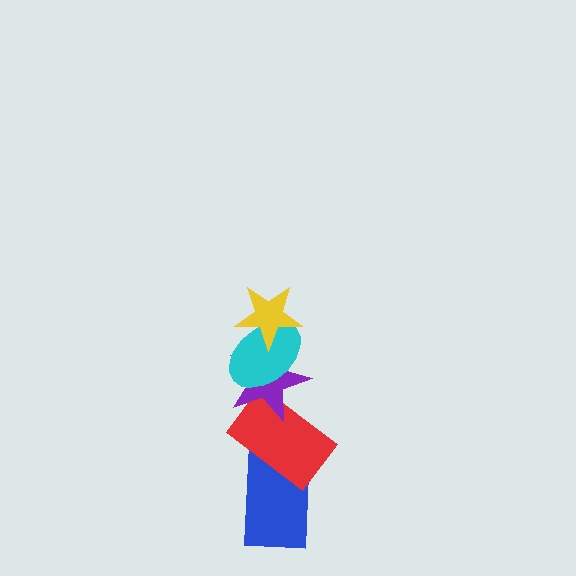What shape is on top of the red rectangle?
The purple star is on top of the red rectangle.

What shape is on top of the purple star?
The cyan ellipse is on top of the purple star.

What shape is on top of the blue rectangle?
The red rectangle is on top of the blue rectangle.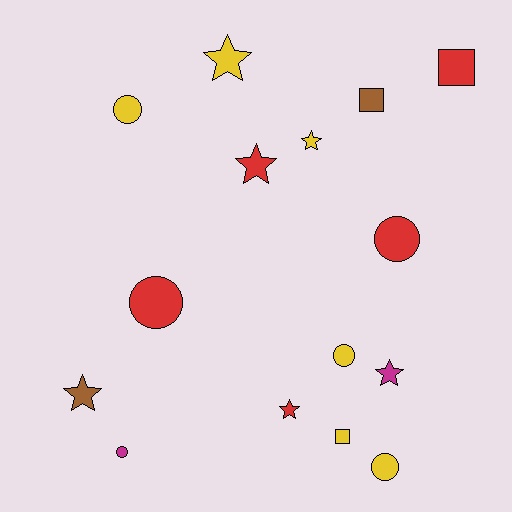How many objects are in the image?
There are 15 objects.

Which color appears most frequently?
Yellow, with 6 objects.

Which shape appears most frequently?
Star, with 6 objects.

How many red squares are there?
There is 1 red square.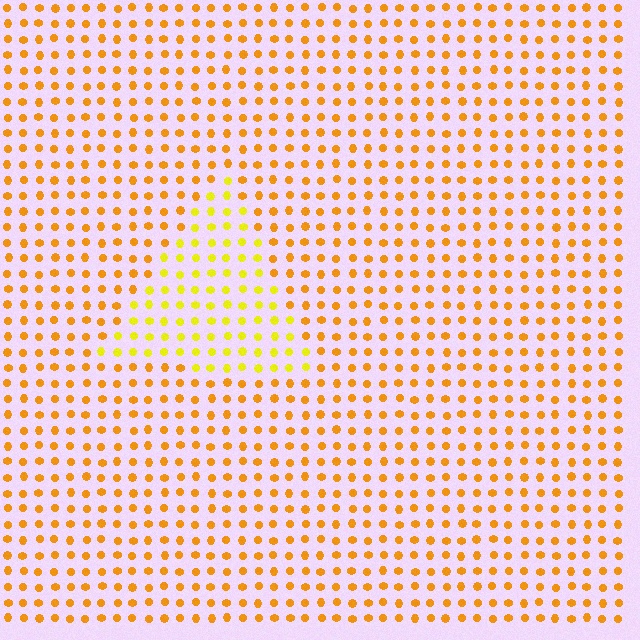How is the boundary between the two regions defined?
The boundary is defined purely by a slight shift in hue (about 27 degrees). Spacing, size, and orientation are identical on both sides.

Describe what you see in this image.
The image is filled with small orange elements in a uniform arrangement. A triangle-shaped region is visible where the elements are tinted to a slightly different hue, forming a subtle color boundary.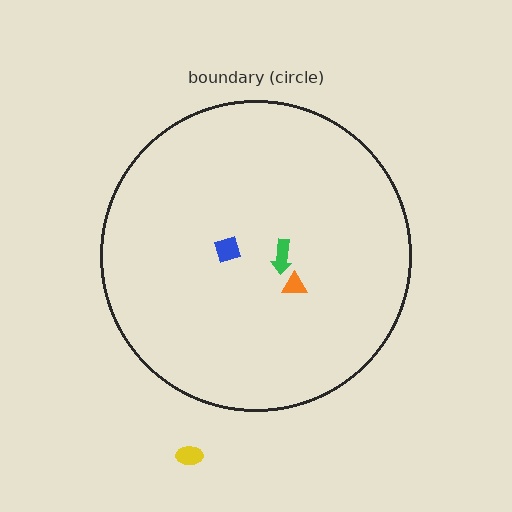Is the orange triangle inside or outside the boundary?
Inside.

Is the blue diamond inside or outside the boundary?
Inside.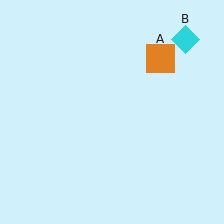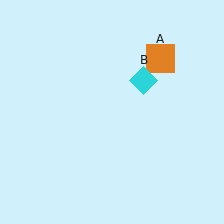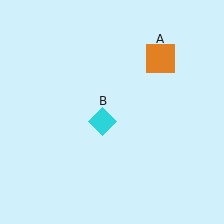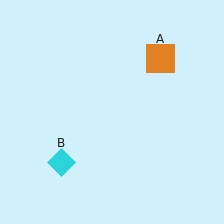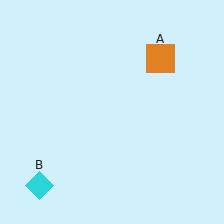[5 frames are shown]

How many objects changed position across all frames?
1 object changed position: cyan diamond (object B).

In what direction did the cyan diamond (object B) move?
The cyan diamond (object B) moved down and to the left.